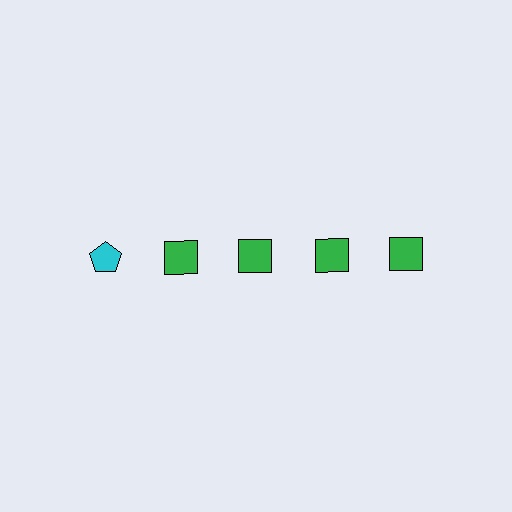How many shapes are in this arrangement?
There are 5 shapes arranged in a grid pattern.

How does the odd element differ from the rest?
It differs in both color (cyan instead of green) and shape (pentagon instead of square).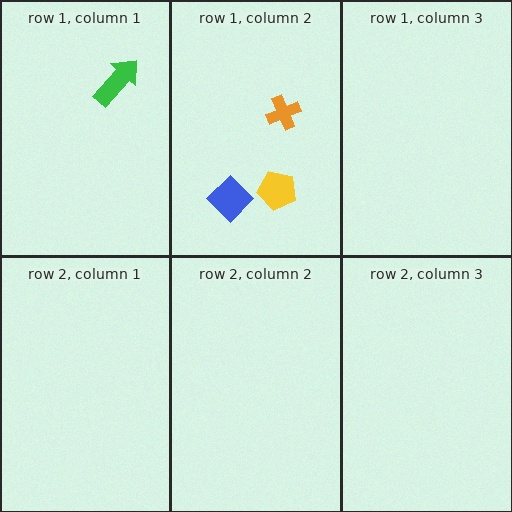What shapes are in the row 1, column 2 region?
The blue diamond, the orange cross, the yellow pentagon.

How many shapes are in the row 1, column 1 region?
1.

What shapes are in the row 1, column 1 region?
The green arrow.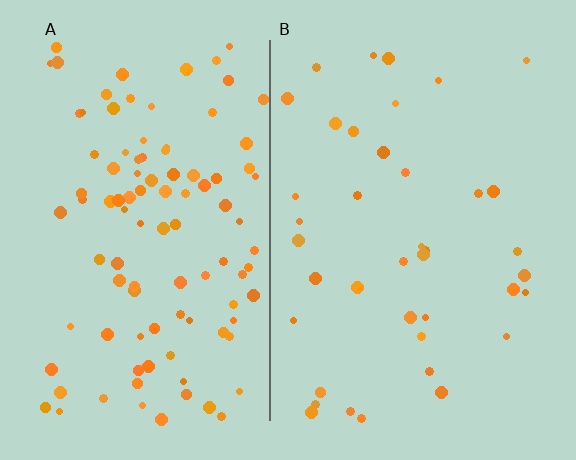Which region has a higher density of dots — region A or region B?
A (the left).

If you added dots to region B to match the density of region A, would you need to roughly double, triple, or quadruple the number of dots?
Approximately triple.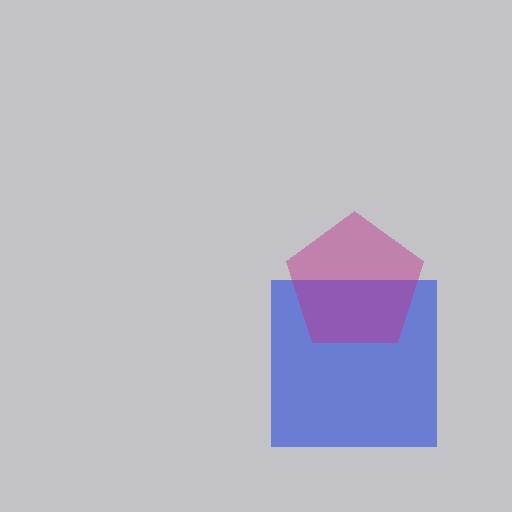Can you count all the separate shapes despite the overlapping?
Yes, there are 2 separate shapes.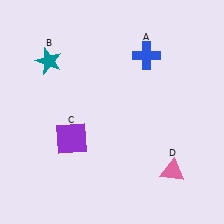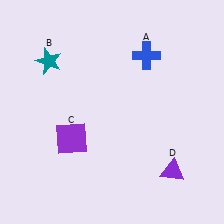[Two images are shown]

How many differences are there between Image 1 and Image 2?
There is 1 difference between the two images.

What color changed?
The triangle (D) changed from pink in Image 1 to purple in Image 2.